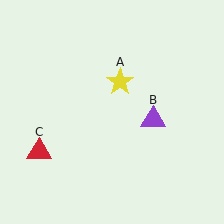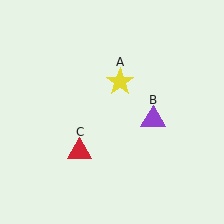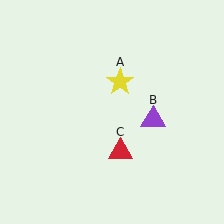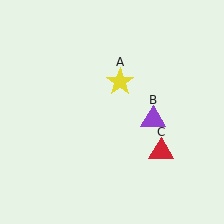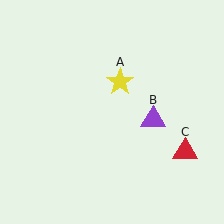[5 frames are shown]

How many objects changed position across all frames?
1 object changed position: red triangle (object C).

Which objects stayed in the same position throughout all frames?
Yellow star (object A) and purple triangle (object B) remained stationary.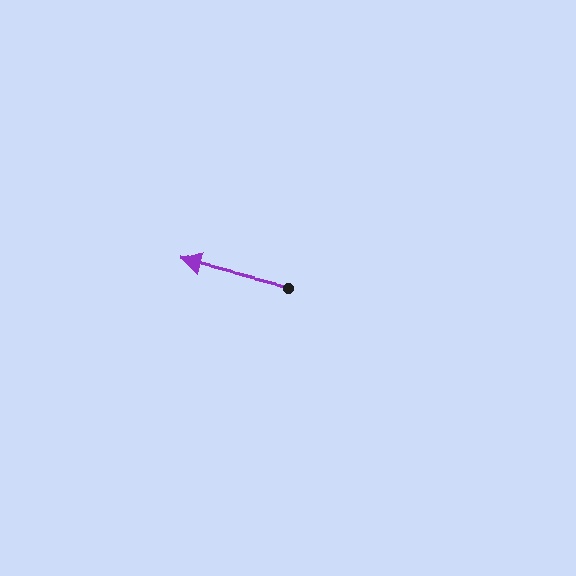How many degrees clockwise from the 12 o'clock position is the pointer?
Approximately 283 degrees.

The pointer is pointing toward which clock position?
Roughly 9 o'clock.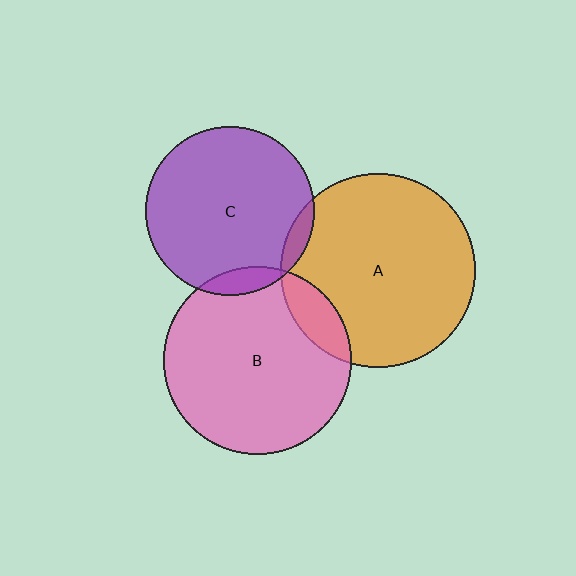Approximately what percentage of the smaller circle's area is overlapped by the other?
Approximately 10%.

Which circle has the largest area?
Circle A (orange).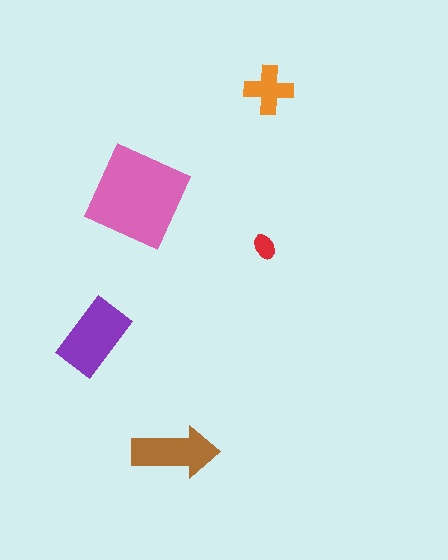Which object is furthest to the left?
The purple rectangle is leftmost.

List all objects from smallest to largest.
The red ellipse, the orange cross, the brown arrow, the purple rectangle, the pink diamond.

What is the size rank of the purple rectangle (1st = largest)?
2nd.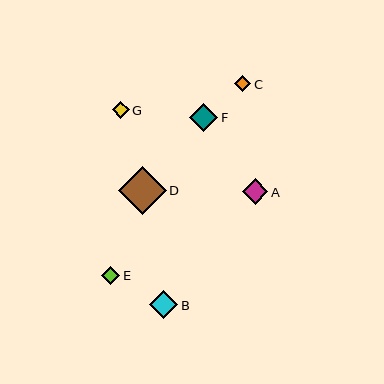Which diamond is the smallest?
Diamond C is the smallest with a size of approximately 16 pixels.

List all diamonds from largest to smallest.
From largest to smallest: D, F, B, A, E, G, C.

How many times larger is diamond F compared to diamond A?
Diamond F is approximately 1.1 times the size of diamond A.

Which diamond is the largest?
Diamond D is the largest with a size of approximately 48 pixels.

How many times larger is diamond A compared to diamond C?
Diamond A is approximately 1.5 times the size of diamond C.